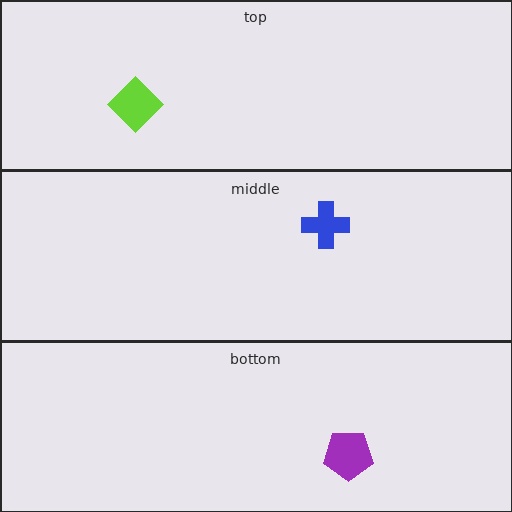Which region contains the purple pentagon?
The bottom region.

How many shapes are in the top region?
1.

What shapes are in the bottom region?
The purple pentagon.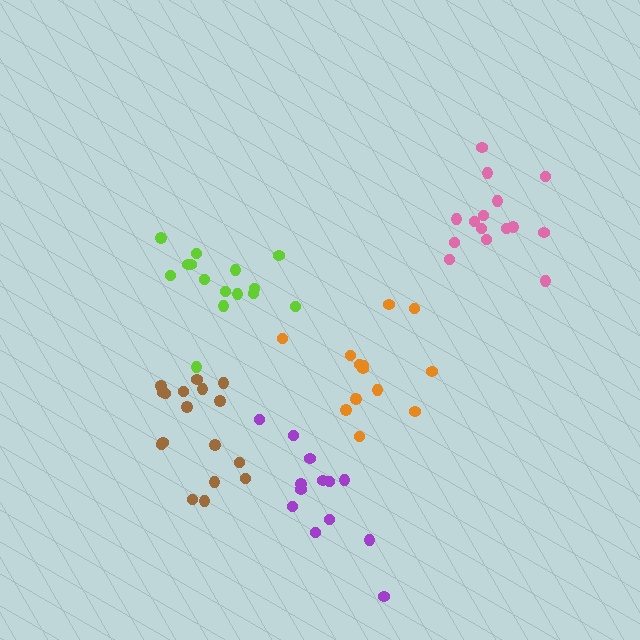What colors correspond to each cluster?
The clusters are colored: lime, pink, orange, brown, purple.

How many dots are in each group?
Group 1: 15 dots, Group 2: 15 dots, Group 3: 13 dots, Group 4: 17 dots, Group 5: 13 dots (73 total).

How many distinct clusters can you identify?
There are 5 distinct clusters.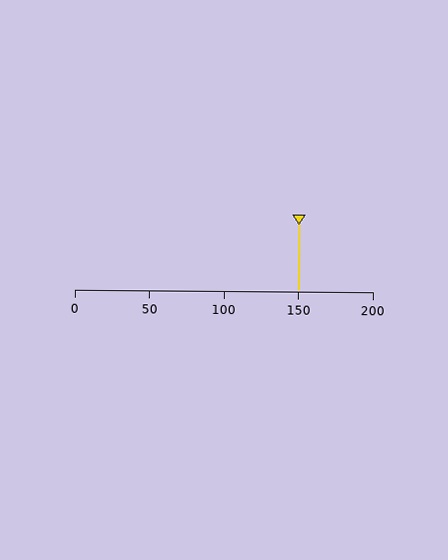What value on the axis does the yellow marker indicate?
The marker indicates approximately 150.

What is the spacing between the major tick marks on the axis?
The major ticks are spaced 50 apart.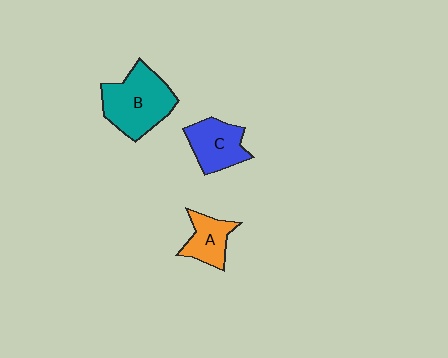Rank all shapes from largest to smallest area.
From largest to smallest: B (teal), C (blue), A (orange).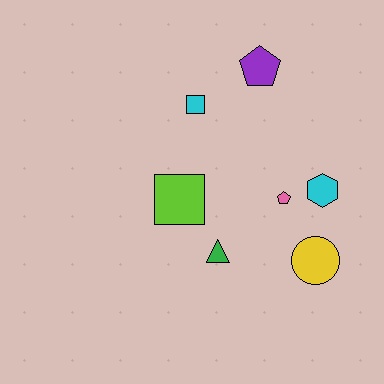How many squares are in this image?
There are 2 squares.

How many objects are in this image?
There are 7 objects.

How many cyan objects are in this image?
There are 2 cyan objects.